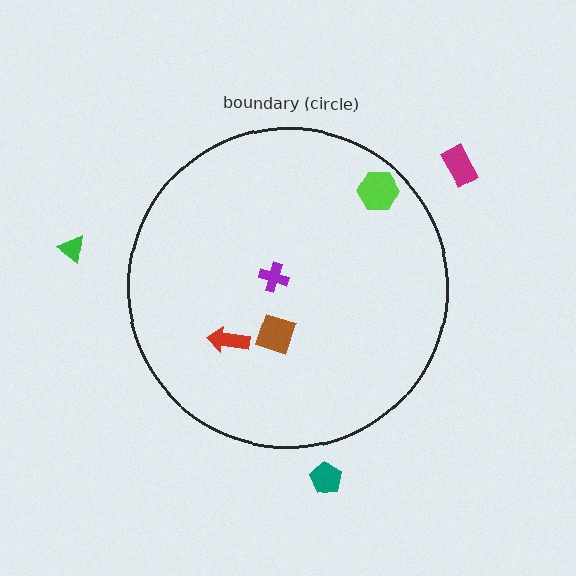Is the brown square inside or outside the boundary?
Inside.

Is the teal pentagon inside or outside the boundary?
Outside.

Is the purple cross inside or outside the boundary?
Inside.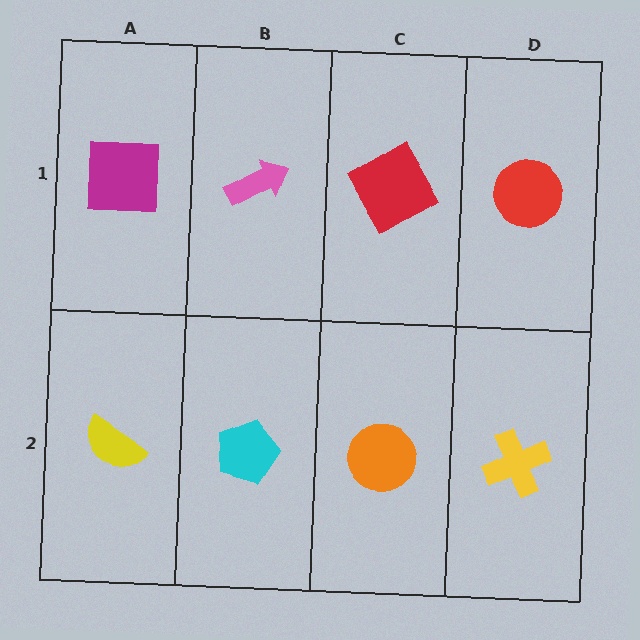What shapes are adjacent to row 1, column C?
An orange circle (row 2, column C), a pink arrow (row 1, column B), a red circle (row 1, column D).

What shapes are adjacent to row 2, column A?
A magenta square (row 1, column A), a cyan pentagon (row 2, column B).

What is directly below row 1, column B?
A cyan pentagon.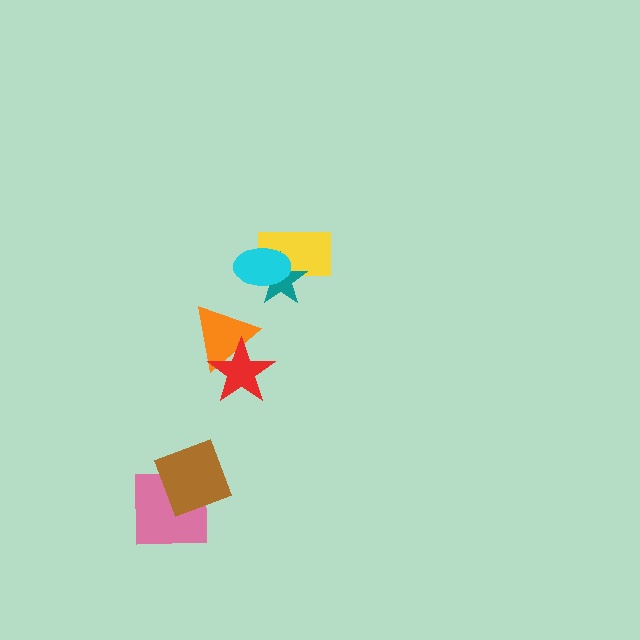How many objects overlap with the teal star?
2 objects overlap with the teal star.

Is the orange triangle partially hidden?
Yes, it is partially covered by another shape.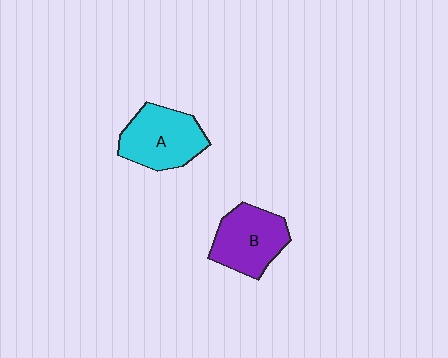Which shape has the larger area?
Shape A (cyan).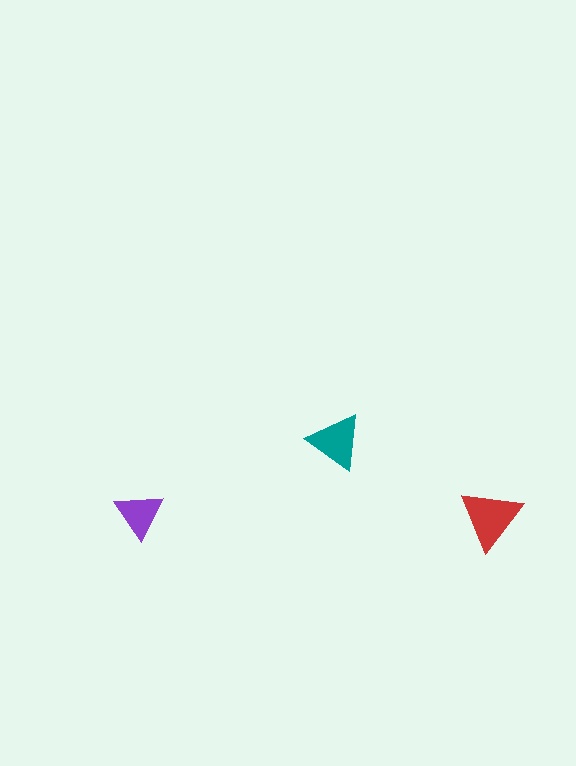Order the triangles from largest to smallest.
the red one, the teal one, the purple one.